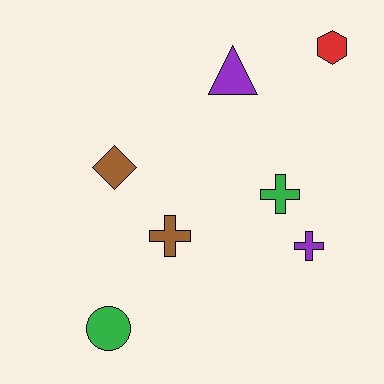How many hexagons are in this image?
There is 1 hexagon.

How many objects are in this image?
There are 7 objects.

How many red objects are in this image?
There is 1 red object.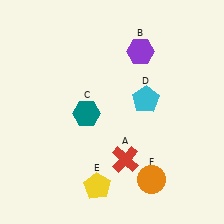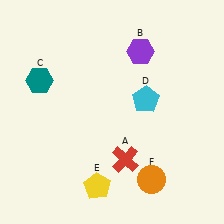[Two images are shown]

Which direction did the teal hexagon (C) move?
The teal hexagon (C) moved left.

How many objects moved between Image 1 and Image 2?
1 object moved between the two images.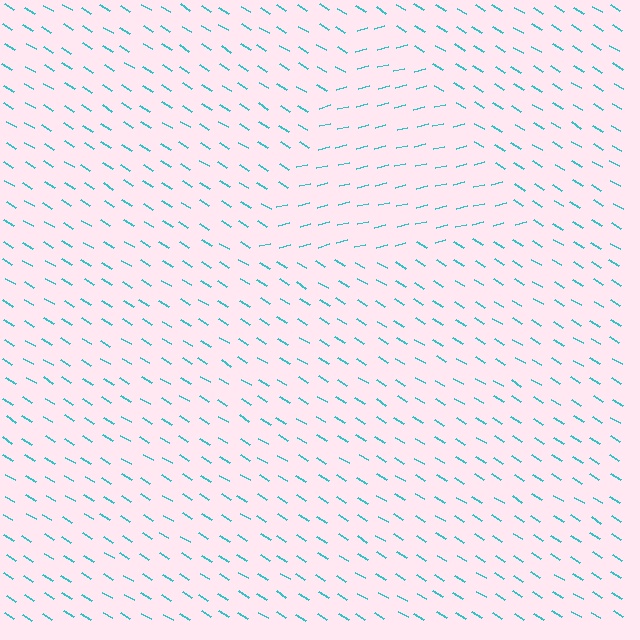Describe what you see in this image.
The image is filled with small cyan line segments. A triangle region in the image has lines oriented differently from the surrounding lines, creating a visible texture boundary.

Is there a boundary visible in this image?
Yes, there is a texture boundary formed by a change in line orientation.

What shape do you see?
I see a triangle.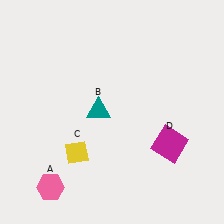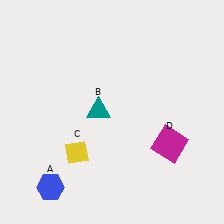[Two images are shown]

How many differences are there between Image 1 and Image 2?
There is 1 difference between the two images.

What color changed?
The hexagon (A) changed from pink in Image 1 to blue in Image 2.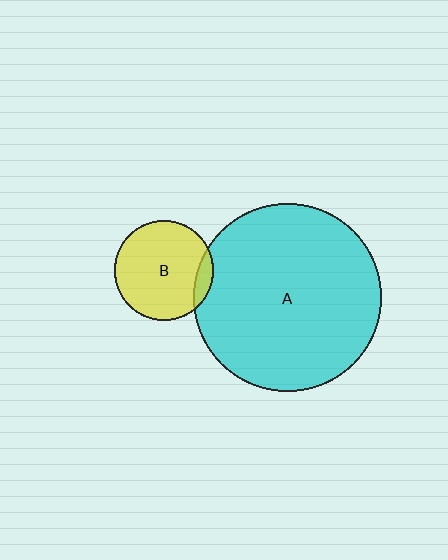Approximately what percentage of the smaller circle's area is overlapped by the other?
Approximately 10%.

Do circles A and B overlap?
Yes.